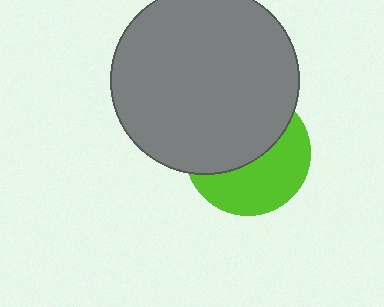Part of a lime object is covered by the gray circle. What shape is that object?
It is a circle.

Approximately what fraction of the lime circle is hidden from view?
Roughly 53% of the lime circle is hidden behind the gray circle.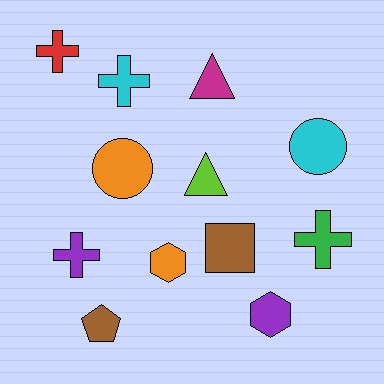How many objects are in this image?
There are 12 objects.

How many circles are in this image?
There are 2 circles.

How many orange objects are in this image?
There are 2 orange objects.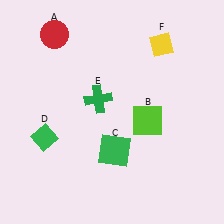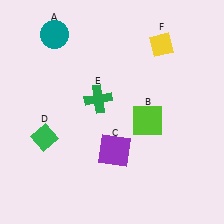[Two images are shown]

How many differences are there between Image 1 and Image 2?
There are 2 differences between the two images.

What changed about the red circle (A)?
In Image 1, A is red. In Image 2, it changed to teal.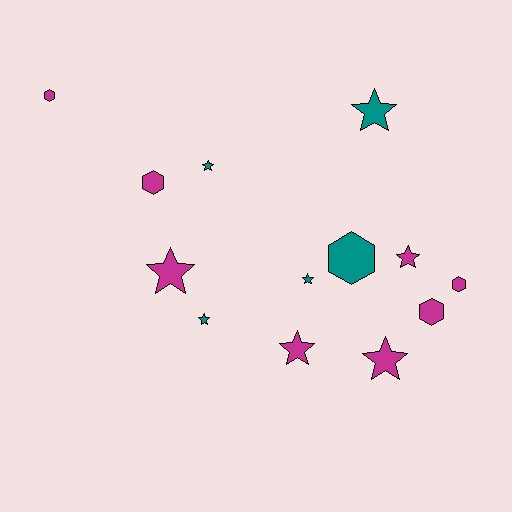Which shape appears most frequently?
Star, with 8 objects.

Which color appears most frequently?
Magenta, with 8 objects.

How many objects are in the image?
There are 13 objects.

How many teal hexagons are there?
There is 1 teal hexagon.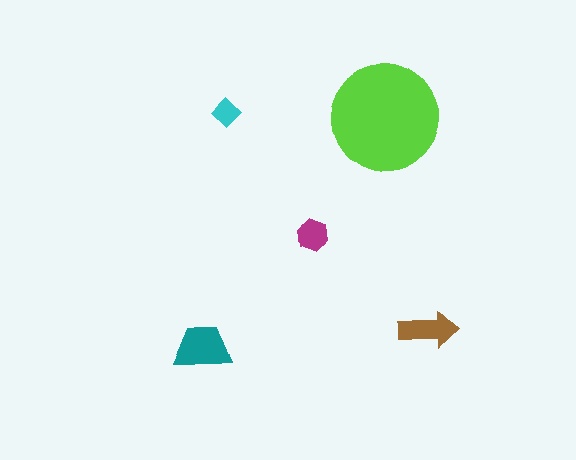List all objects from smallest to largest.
The cyan diamond, the magenta hexagon, the brown arrow, the teal trapezoid, the lime circle.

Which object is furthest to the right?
The brown arrow is rightmost.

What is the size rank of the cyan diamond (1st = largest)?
5th.